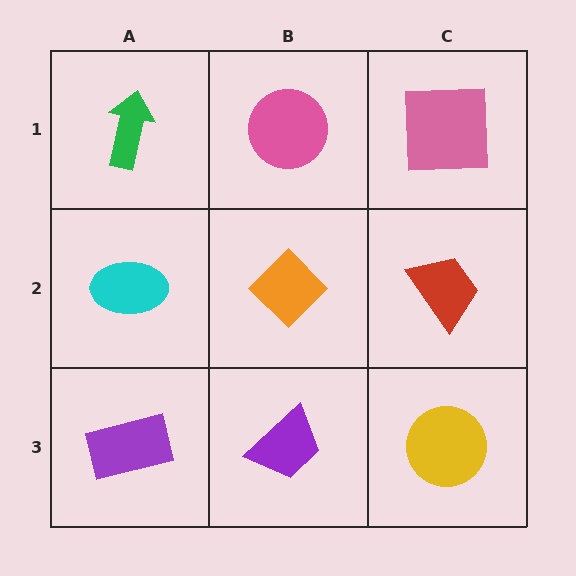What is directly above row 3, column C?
A red trapezoid.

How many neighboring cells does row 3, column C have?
2.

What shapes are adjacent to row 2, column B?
A pink circle (row 1, column B), a purple trapezoid (row 3, column B), a cyan ellipse (row 2, column A), a red trapezoid (row 2, column C).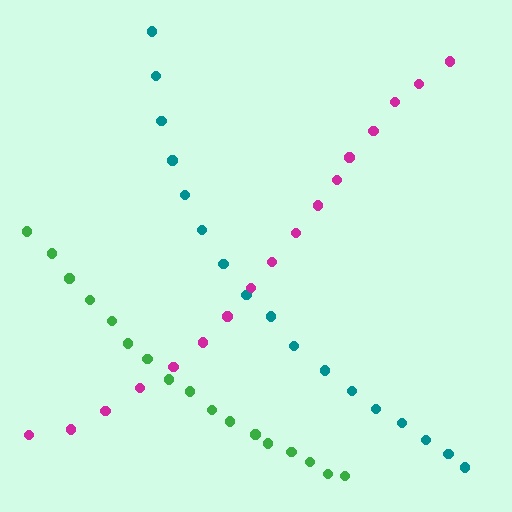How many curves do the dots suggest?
There are 3 distinct paths.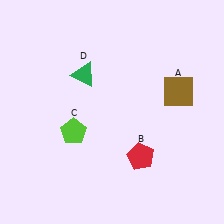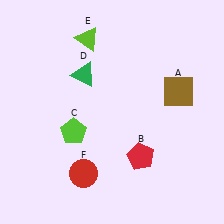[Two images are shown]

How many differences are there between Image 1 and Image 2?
There are 2 differences between the two images.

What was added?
A lime triangle (E), a red circle (F) were added in Image 2.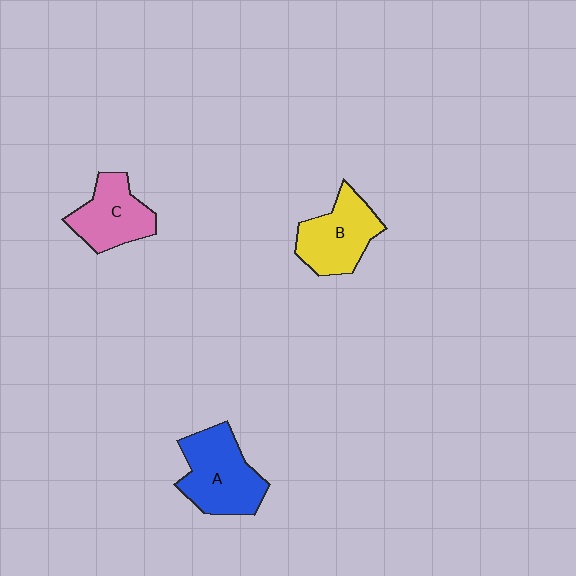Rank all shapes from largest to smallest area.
From largest to smallest: A (blue), B (yellow), C (pink).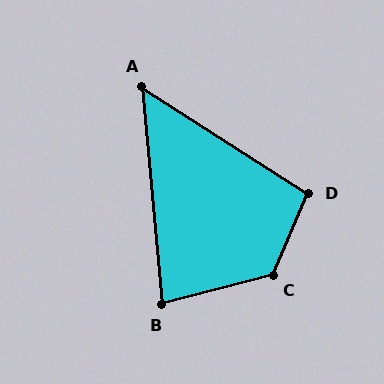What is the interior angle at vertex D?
Approximately 99 degrees (obtuse).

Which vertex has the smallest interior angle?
A, at approximately 52 degrees.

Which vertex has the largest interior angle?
C, at approximately 128 degrees.